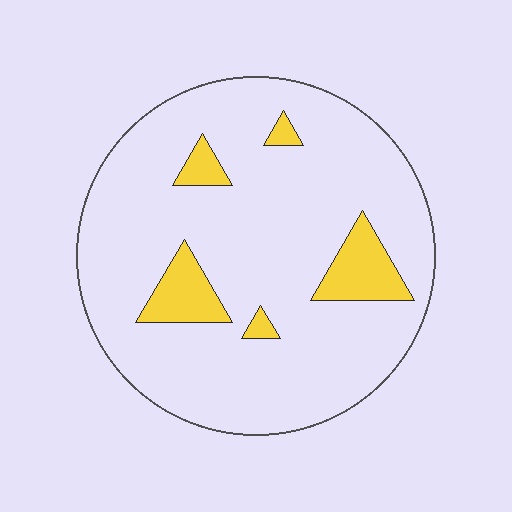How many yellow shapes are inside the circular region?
5.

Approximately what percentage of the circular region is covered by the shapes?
Approximately 10%.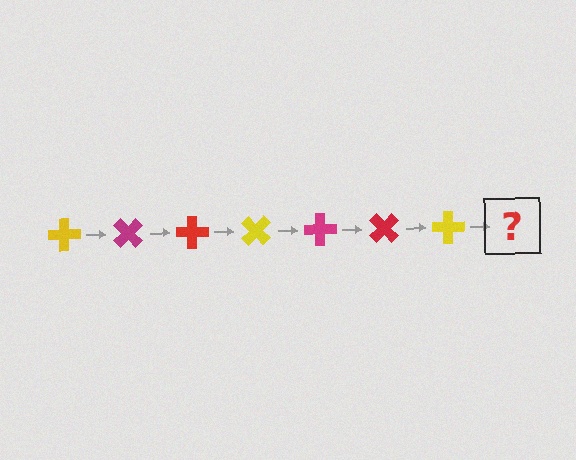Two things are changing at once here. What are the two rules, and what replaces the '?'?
The two rules are that it rotates 45 degrees each step and the color cycles through yellow, magenta, and red. The '?' should be a magenta cross, rotated 315 degrees from the start.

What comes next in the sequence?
The next element should be a magenta cross, rotated 315 degrees from the start.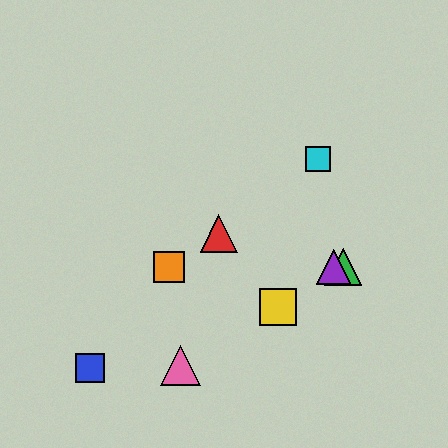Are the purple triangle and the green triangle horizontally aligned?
Yes, both are at y≈267.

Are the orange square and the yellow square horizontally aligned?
No, the orange square is at y≈267 and the yellow square is at y≈307.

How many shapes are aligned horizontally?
3 shapes (the green triangle, the purple triangle, the orange square) are aligned horizontally.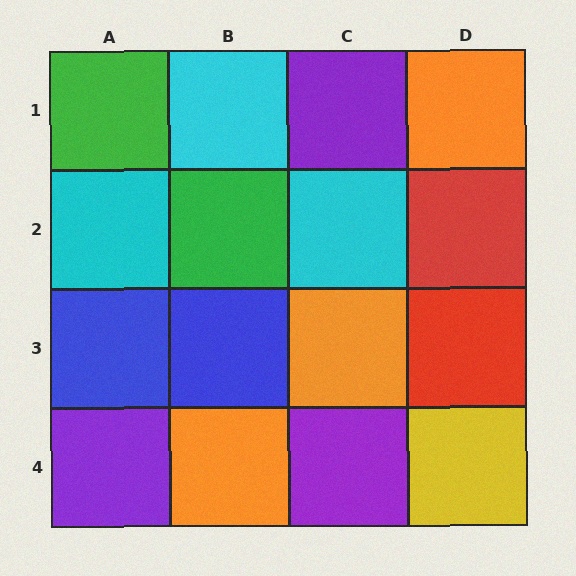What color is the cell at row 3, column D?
Red.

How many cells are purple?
3 cells are purple.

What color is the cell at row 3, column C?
Orange.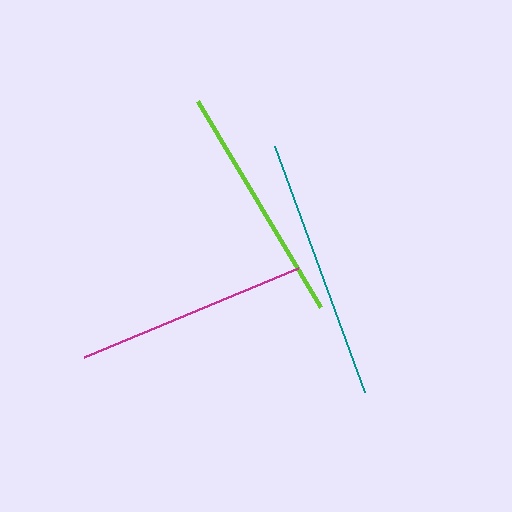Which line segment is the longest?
The teal line is the longest at approximately 262 pixels.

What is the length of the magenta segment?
The magenta segment is approximately 232 pixels long.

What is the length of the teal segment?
The teal segment is approximately 262 pixels long.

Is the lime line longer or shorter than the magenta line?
The lime line is longer than the magenta line.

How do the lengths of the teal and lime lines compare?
The teal and lime lines are approximately the same length.